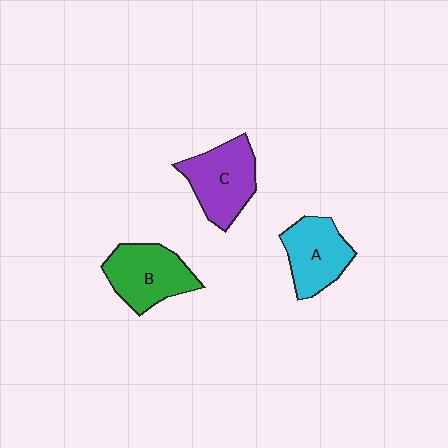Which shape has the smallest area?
Shape A (cyan).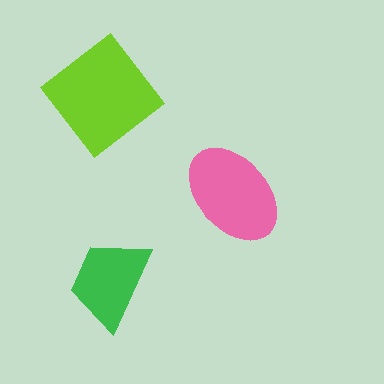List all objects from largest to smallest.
The lime diamond, the pink ellipse, the green trapezoid.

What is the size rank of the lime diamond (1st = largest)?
1st.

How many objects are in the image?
There are 3 objects in the image.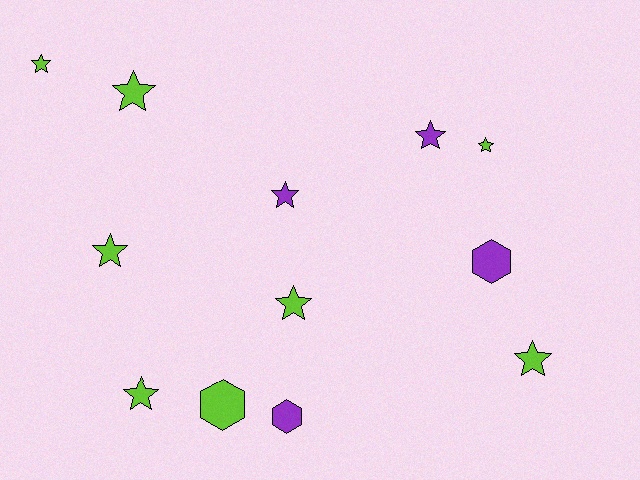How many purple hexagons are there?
There are 2 purple hexagons.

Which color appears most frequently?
Lime, with 8 objects.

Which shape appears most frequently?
Star, with 9 objects.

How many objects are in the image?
There are 12 objects.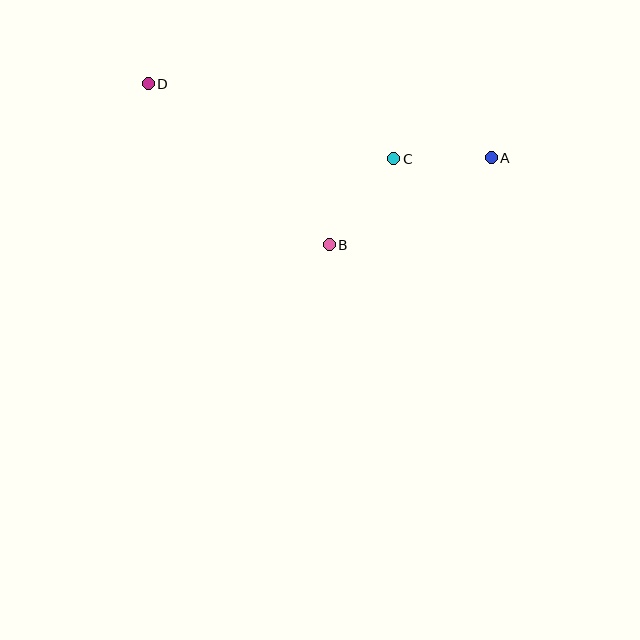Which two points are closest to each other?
Points A and C are closest to each other.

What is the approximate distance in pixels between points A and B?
The distance between A and B is approximately 184 pixels.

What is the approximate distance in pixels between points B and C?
The distance between B and C is approximately 108 pixels.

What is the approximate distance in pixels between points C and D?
The distance between C and D is approximately 257 pixels.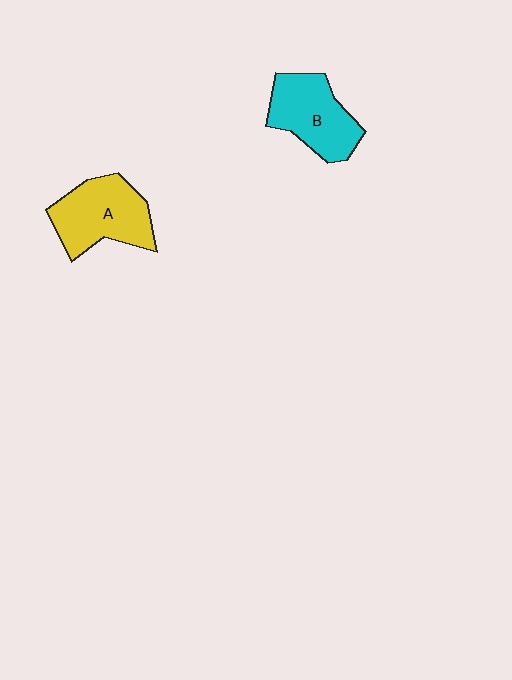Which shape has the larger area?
Shape A (yellow).